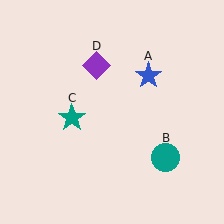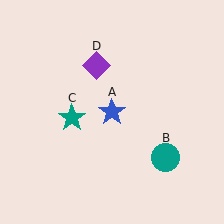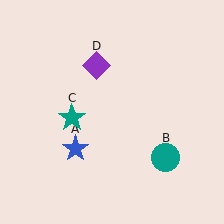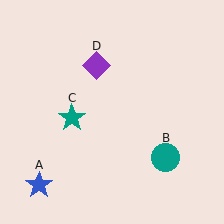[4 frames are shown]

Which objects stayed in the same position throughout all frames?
Teal circle (object B) and teal star (object C) and purple diamond (object D) remained stationary.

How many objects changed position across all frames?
1 object changed position: blue star (object A).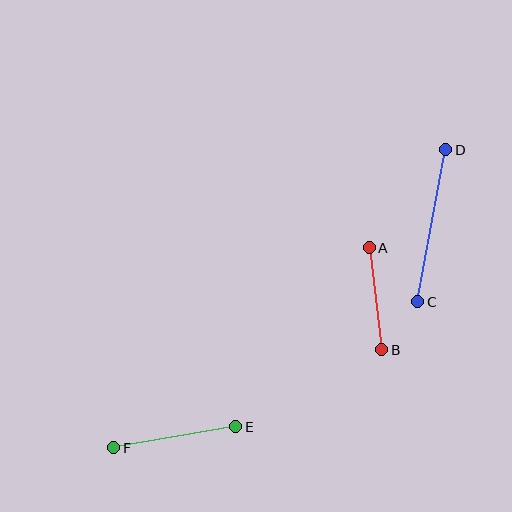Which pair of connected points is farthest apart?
Points C and D are farthest apart.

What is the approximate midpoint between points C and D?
The midpoint is at approximately (432, 226) pixels.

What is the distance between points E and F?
The distance is approximately 124 pixels.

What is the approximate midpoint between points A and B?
The midpoint is at approximately (375, 299) pixels.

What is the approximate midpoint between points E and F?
The midpoint is at approximately (175, 437) pixels.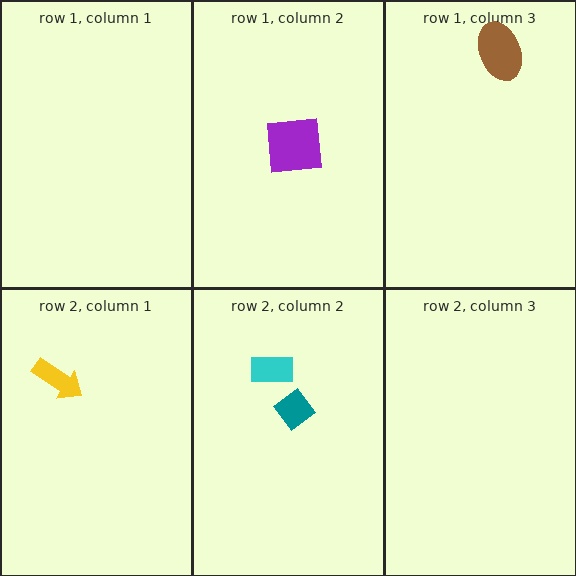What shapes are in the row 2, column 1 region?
The yellow arrow.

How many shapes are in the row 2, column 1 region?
1.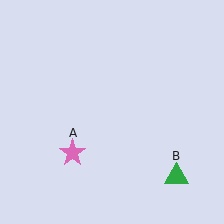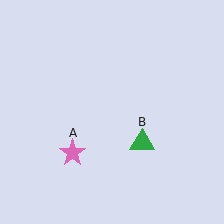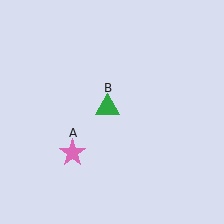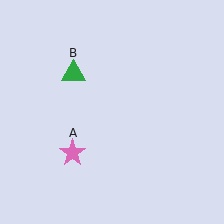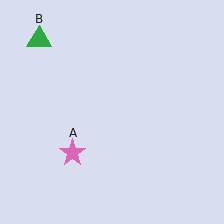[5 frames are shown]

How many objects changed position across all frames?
1 object changed position: green triangle (object B).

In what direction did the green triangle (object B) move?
The green triangle (object B) moved up and to the left.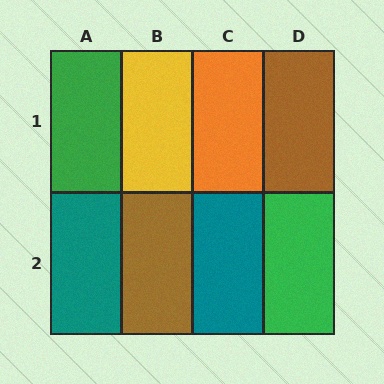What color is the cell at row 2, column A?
Teal.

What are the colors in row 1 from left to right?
Green, yellow, orange, brown.